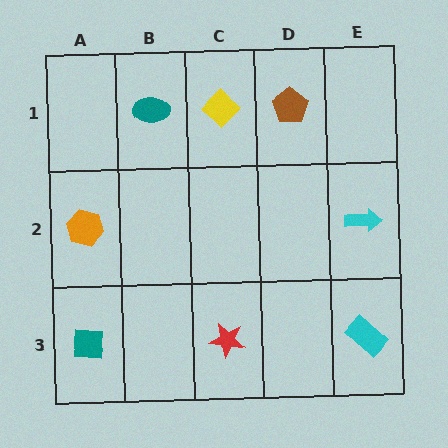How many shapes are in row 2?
2 shapes.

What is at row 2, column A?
An orange hexagon.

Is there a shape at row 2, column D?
No, that cell is empty.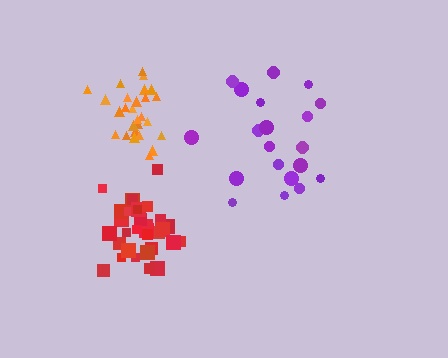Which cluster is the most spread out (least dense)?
Purple.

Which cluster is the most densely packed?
Red.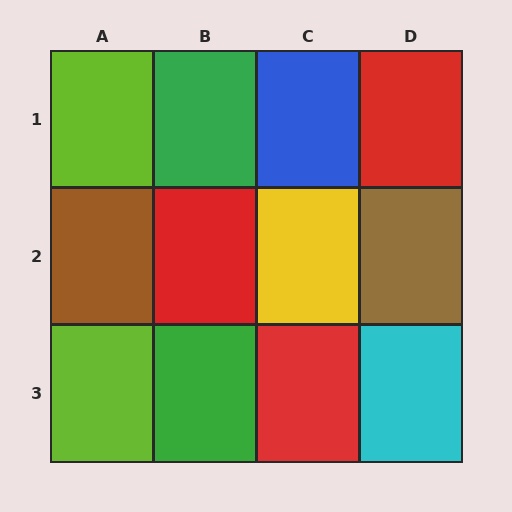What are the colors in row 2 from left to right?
Brown, red, yellow, brown.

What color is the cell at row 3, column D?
Cyan.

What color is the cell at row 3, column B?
Green.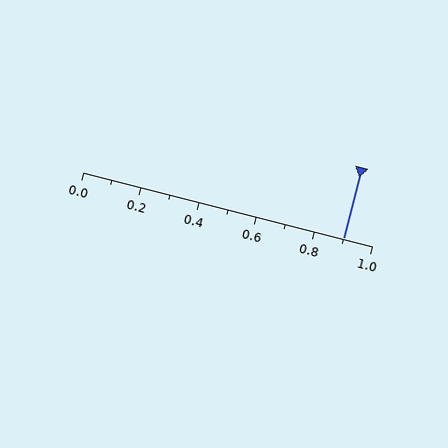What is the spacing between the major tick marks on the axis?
The major ticks are spaced 0.2 apart.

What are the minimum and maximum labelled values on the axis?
The axis runs from 0.0 to 1.0.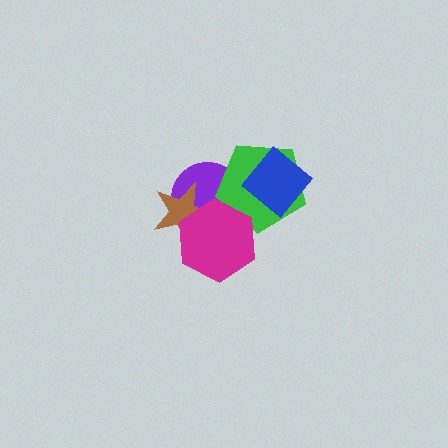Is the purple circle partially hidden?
Yes, it is partially covered by another shape.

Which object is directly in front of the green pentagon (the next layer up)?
The blue diamond is directly in front of the green pentagon.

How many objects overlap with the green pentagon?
3 objects overlap with the green pentagon.